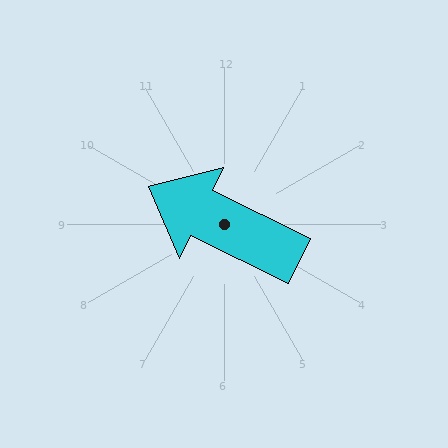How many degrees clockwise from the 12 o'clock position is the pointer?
Approximately 296 degrees.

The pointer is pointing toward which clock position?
Roughly 10 o'clock.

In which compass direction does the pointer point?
Northwest.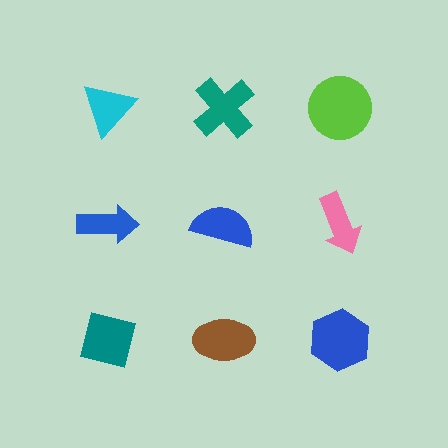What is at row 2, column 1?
A blue arrow.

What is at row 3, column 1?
A teal square.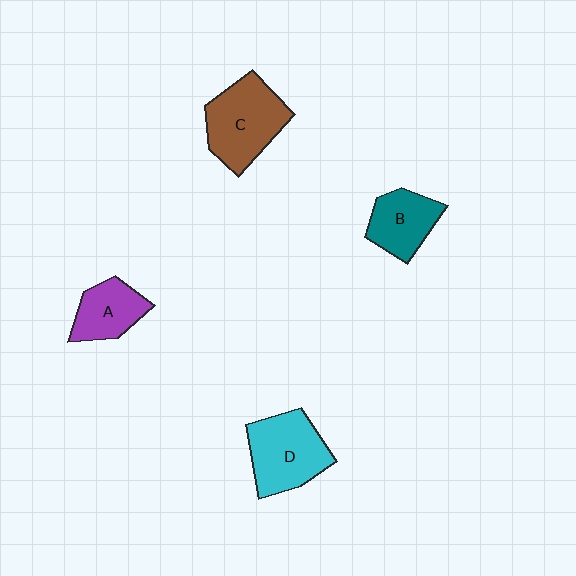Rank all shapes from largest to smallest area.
From largest to smallest: C (brown), D (cyan), B (teal), A (purple).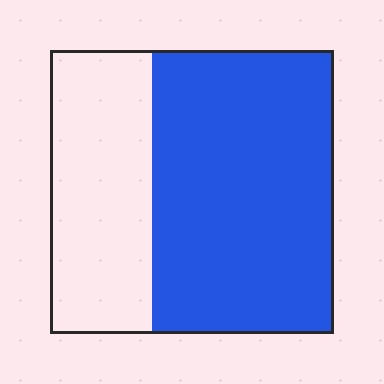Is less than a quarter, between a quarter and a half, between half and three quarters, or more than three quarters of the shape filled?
Between half and three quarters.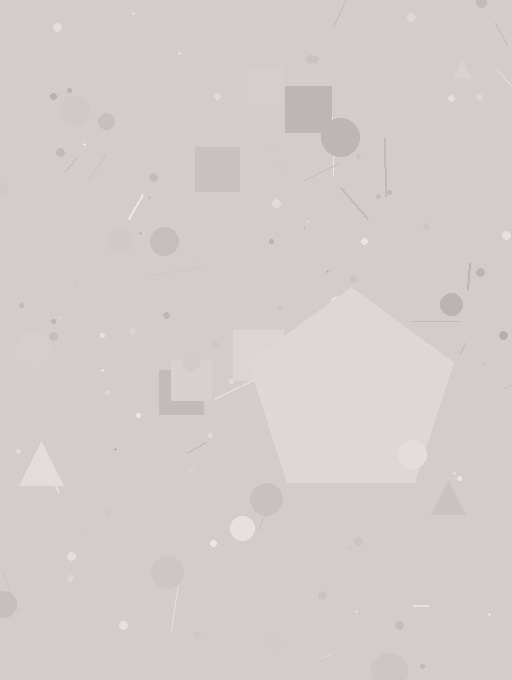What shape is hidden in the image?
A pentagon is hidden in the image.